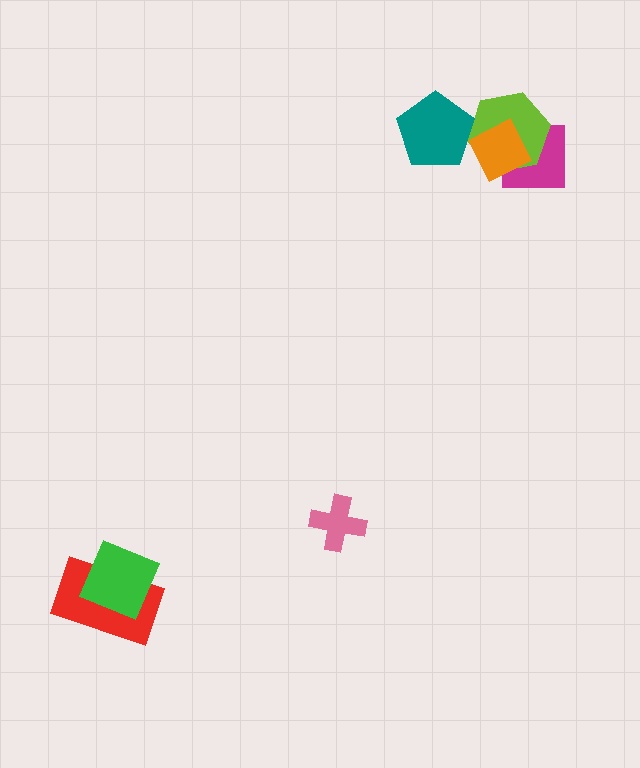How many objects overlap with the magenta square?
2 objects overlap with the magenta square.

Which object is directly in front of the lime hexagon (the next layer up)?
The orange diamond is directly in front of the lime hexagon.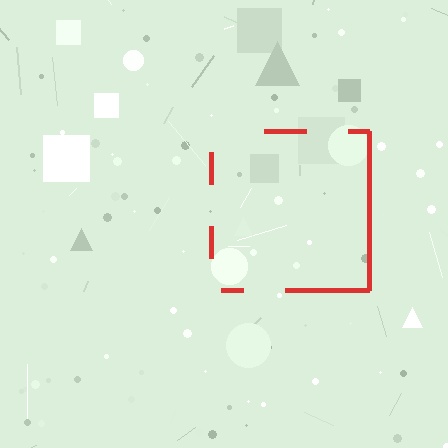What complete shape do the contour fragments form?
The contour fragments form a square.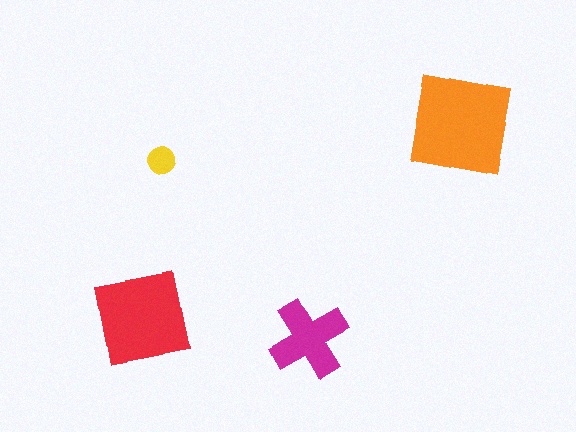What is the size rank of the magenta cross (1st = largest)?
3rd.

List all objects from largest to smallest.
The orange square, the red square, the magenta cross, the yellow circle.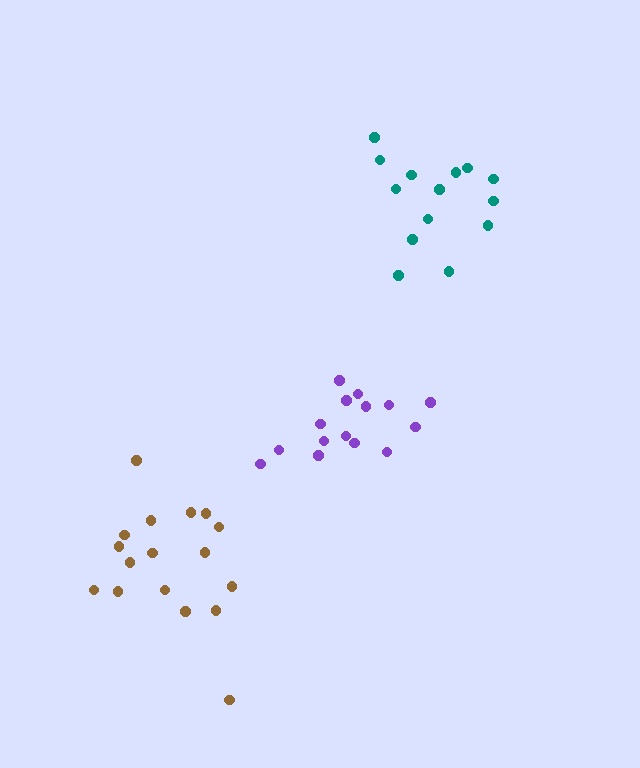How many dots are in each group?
Group 1: 15 dots, Group 2: 14 dots, Group 3: 17 dots (46 total).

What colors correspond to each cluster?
The clusters are colored: purple, teal, brown.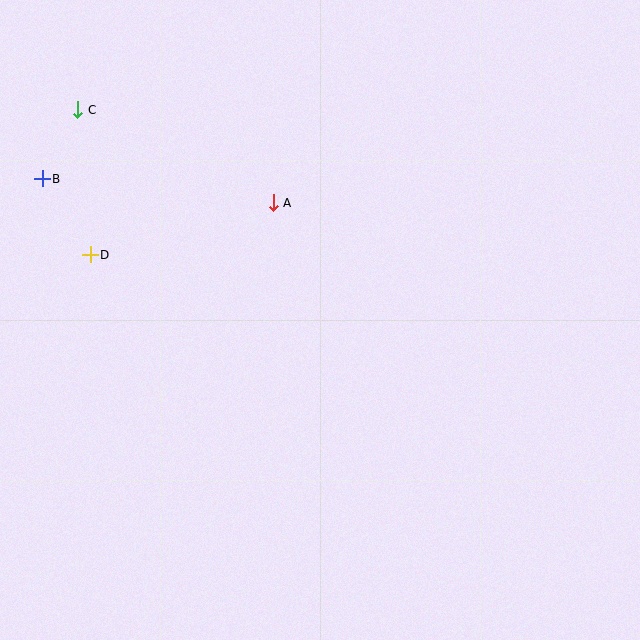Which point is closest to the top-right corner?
Point A is closest to the top-right corner.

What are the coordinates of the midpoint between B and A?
The midpoint between B and A is at (158, 191).